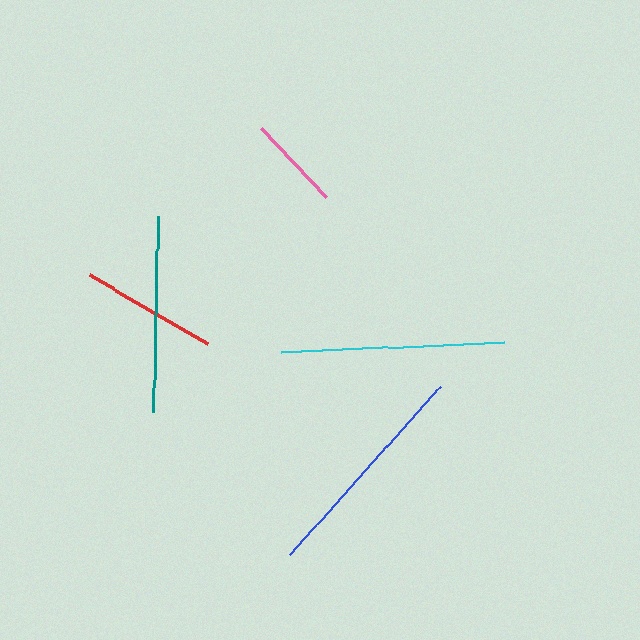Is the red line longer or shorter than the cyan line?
The cyan line is longer than the red line.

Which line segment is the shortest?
The pink line is the shortest at approximately 95 pixels.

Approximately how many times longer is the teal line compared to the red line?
The teal line is approximately 1.4 times the length of the red line.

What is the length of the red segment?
The red segment is approximately 136 pixels long.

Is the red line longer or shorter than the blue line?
The blue line is longer than the red line.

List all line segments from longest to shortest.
From longest to shortest: blue, cyan, teal, red, pink.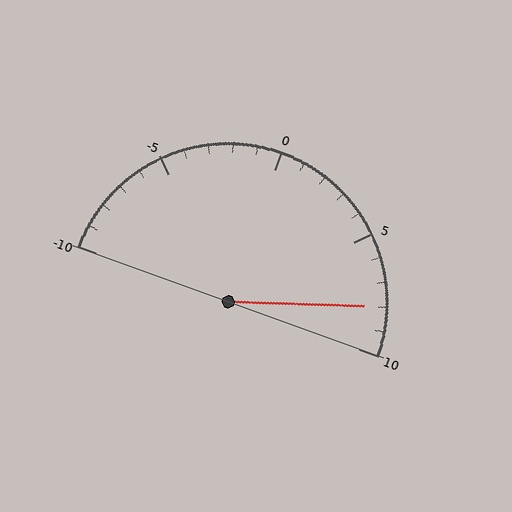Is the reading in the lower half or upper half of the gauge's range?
The reading is in the upper half of the range (-10 to 10).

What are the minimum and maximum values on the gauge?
The gauge ranges from -10 to 10.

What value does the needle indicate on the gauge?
The needle indicates approximately 8.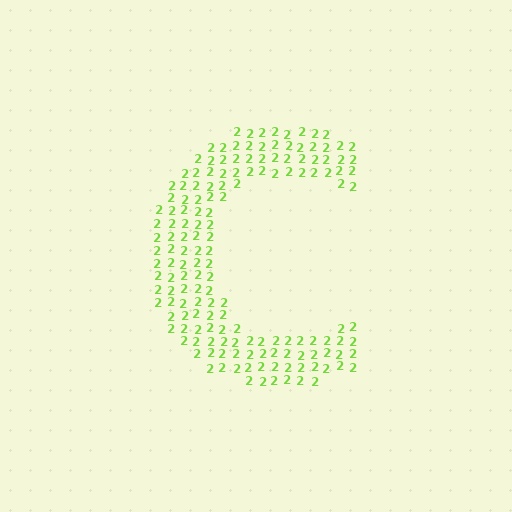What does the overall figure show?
The overall figure shows the letter C.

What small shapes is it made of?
It is made of small digit 2's.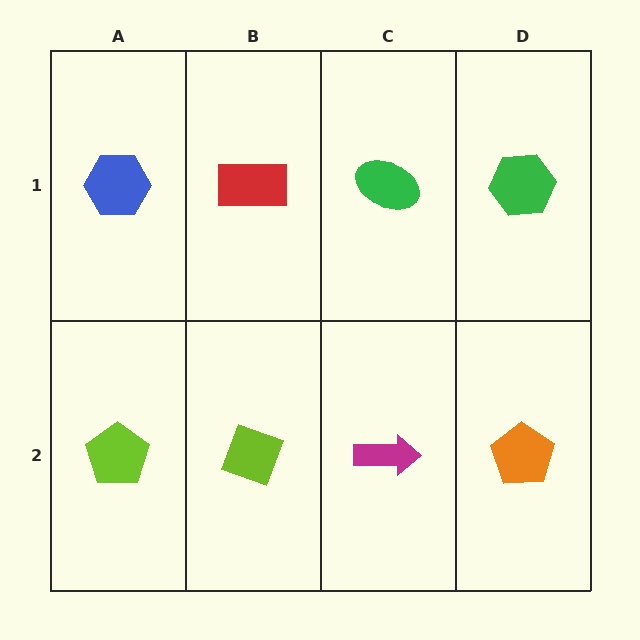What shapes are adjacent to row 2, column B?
A red rectangle (row 1, column B), a lime pentagon (row 2, column A), a magenta arrow (row 2, column C).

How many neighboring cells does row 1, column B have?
3.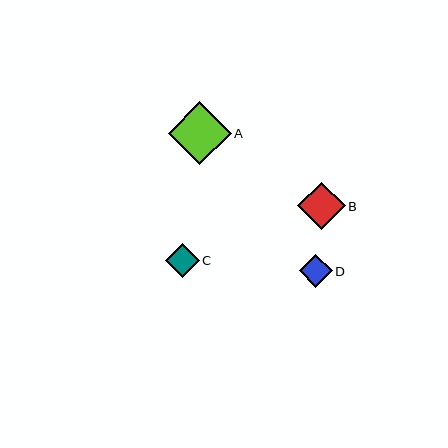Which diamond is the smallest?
Diamond D is the smallest with a size of approximately 33 pixels.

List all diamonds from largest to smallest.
From largest to smallest: A, B, C, D.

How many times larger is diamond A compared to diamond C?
Diamond A is approximately 1.9 times the size of diamond C.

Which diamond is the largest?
Diamond A is the largest with a size of approximately 63 pixels.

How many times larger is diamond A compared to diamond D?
Diamond A is approximately 1.9 times the size of diamond D.